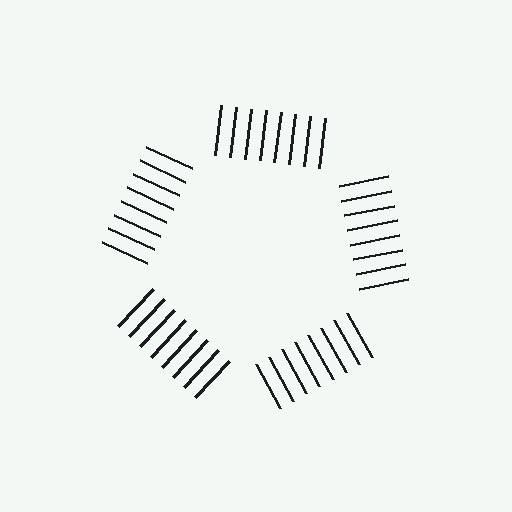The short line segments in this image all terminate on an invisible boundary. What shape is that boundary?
An illusory pentagon — the line segments terminate on its edges but no continuous stroke is drawn.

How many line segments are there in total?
40 — 8 along each of the 5 edges.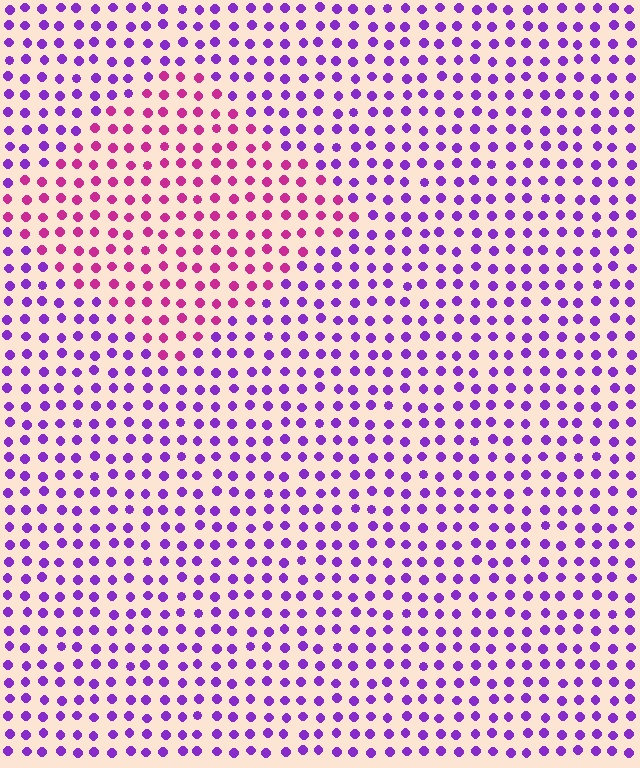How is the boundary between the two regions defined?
The boundary is defined purely by a slight shift in hue (about 45 degrees). Spacing, size, and orientation are identical on both sides.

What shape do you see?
I see a diamond.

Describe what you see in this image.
The image is filled with small purple elements in a uniform arrangement. A diamond-shaped region is visible where the elements are tinted to a slightly different hue, forming a subtle color boundary.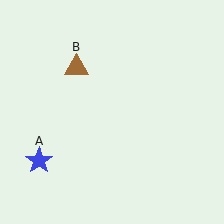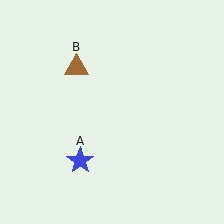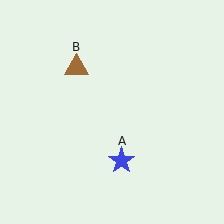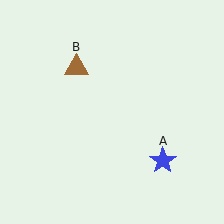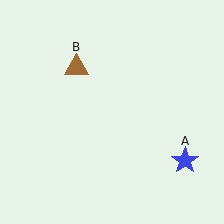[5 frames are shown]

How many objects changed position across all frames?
1 object changed position: blue star (object A).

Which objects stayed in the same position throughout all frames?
Brown triangle (object B) remained stationary.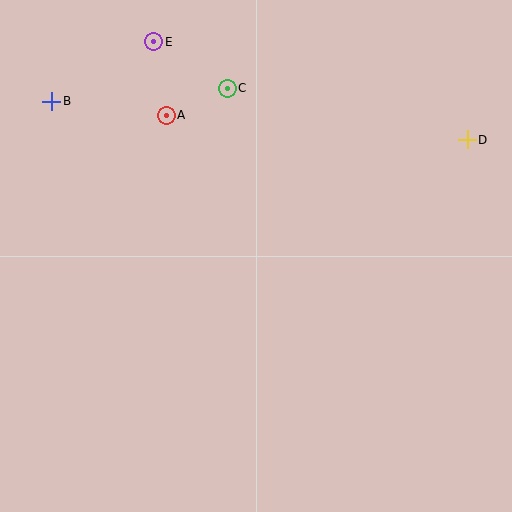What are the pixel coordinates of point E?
Point E is at (154, 42).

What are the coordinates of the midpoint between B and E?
The midpoint between B and E is at (103, 72).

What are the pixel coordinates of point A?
Point A is at (166, 115).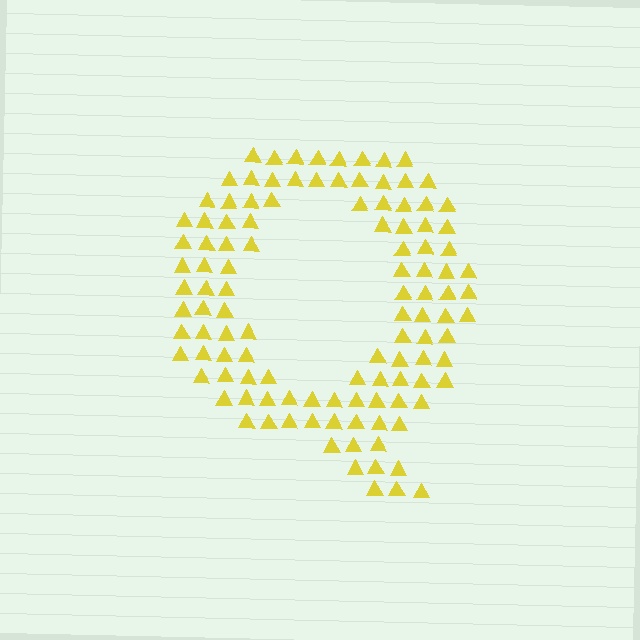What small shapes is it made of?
It is made of small triangles.